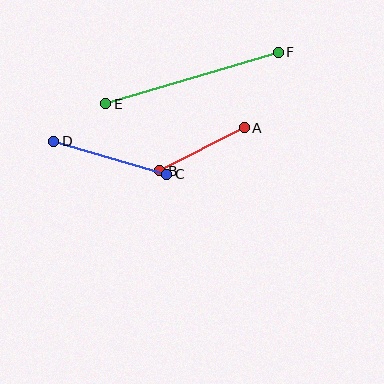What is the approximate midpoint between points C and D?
The midpoint is at approximately (110, 158) pixels.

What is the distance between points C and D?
The distance is approximately 118 pixels.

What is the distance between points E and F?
The distance is approximately 180 pixels.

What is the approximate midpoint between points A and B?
The midpoint is at approximately (202, 149) pixels.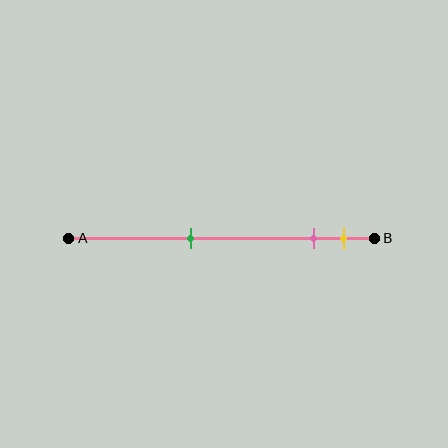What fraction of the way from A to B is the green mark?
The green mark is approximately 40% (0.4) of the way from A to B.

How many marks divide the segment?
There are 3 marks dividing the segment.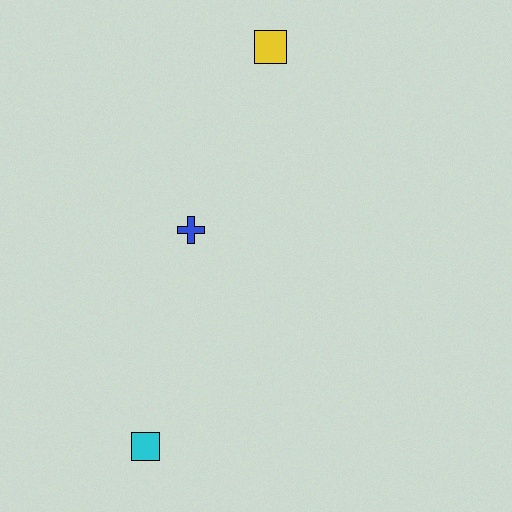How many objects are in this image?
There are 3 objects.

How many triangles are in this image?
There are no triangles.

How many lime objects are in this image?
There are no lime objects.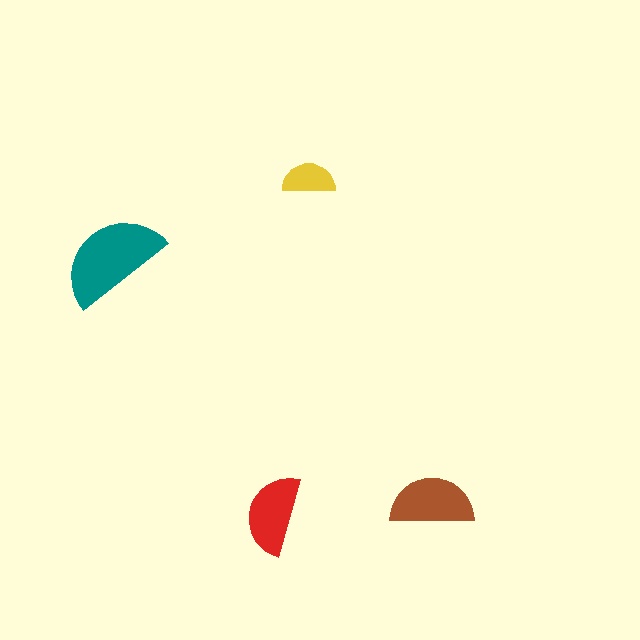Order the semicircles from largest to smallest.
the teal one, the brown one, the red one, the yellow one.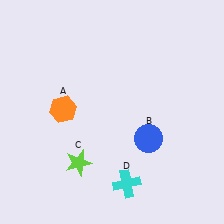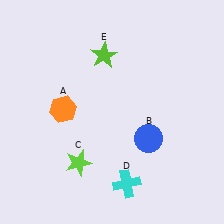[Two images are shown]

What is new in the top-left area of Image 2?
A lime star (E) was added in the top-left area of Image 2.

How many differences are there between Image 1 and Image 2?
There is 1 difference between the two images.